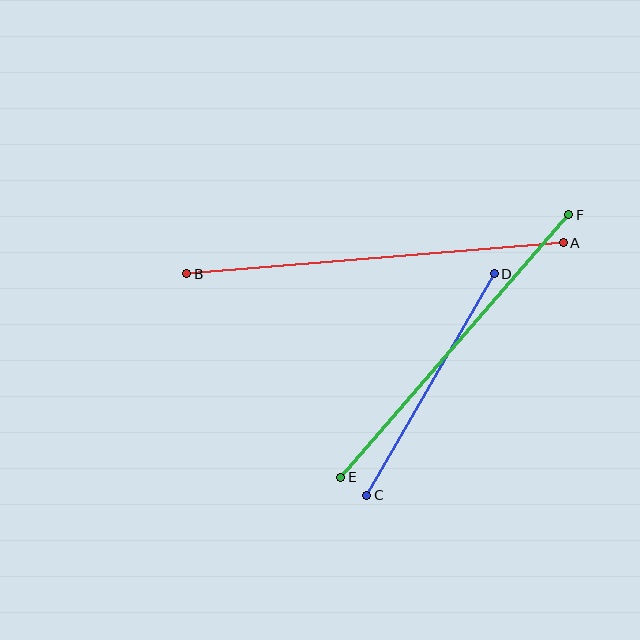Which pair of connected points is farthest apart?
Points A and B are farthest apart.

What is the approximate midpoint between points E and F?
The midpoint is at approximately (455, 346) pixels.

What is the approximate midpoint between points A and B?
The midpoint is at approximately (375, 258) pixels.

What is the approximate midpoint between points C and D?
The midpoint is at approximately (430, 384) pixels.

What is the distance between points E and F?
The distance is approximately 348 pixels.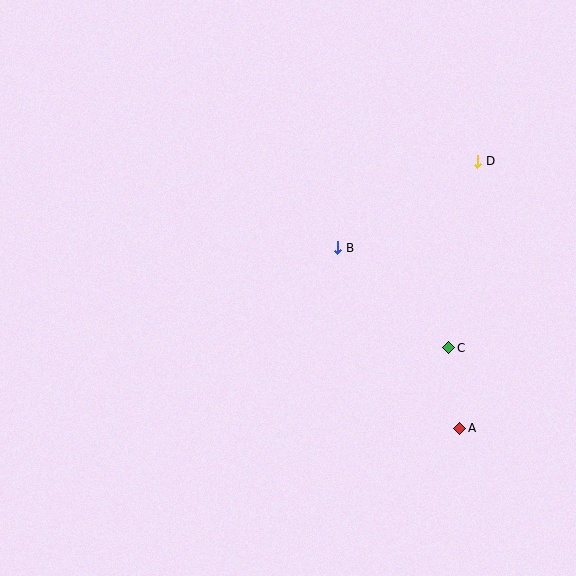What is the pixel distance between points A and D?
The distance between A and D is 268 pixels.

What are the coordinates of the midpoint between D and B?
The midpoint between D and B is at (408, 204).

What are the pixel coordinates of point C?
Point C is at (449, 348).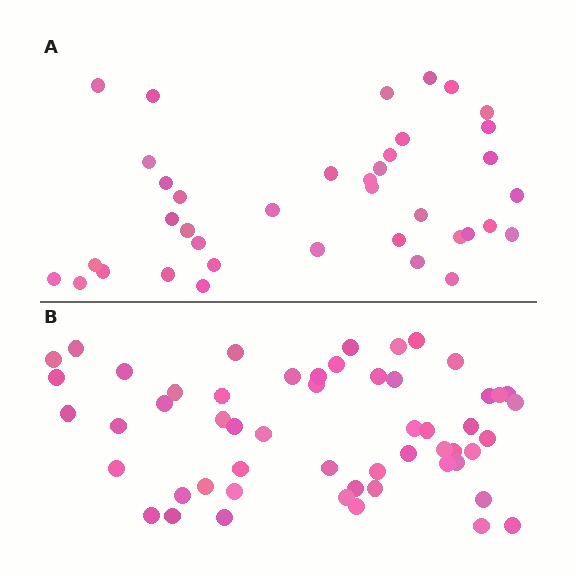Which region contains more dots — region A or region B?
Region B (the bottom region) has more dots.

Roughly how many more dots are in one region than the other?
Region B has approximately 15 more dots than region A.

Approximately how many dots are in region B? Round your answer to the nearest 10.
About 50 dots. (The exact count is 54, which rounds to 50.)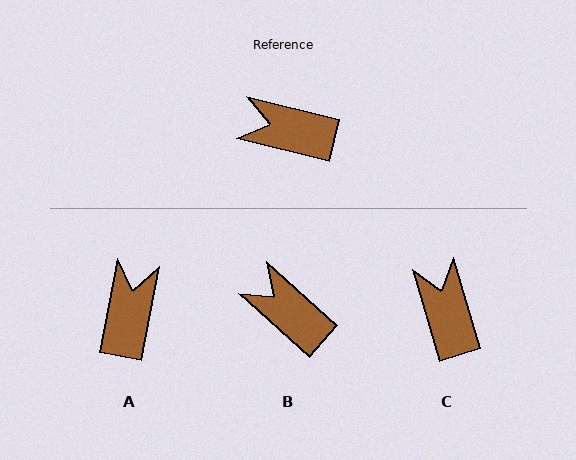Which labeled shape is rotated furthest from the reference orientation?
A, about 87 degrees away.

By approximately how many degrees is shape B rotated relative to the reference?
Approximately 28 degrees clockwise.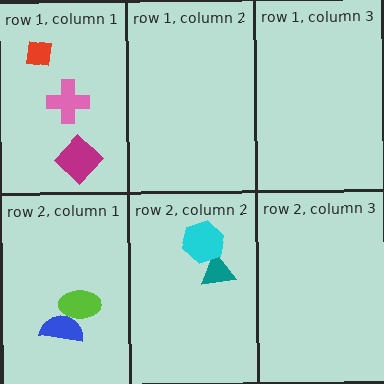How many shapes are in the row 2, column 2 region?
2.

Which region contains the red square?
The row 1, column 1 region.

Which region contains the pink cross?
The row 1, column 1 region.